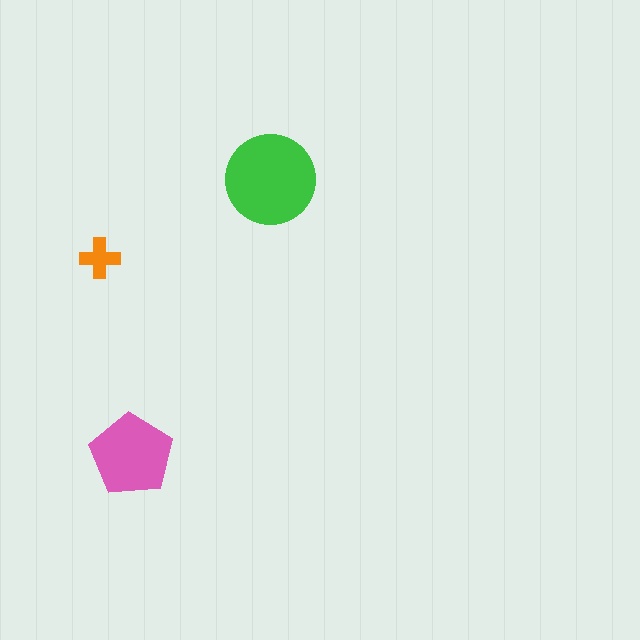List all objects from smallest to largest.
The orange cross, the pink pentagon, the green circle.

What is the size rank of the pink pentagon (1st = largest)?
2nd.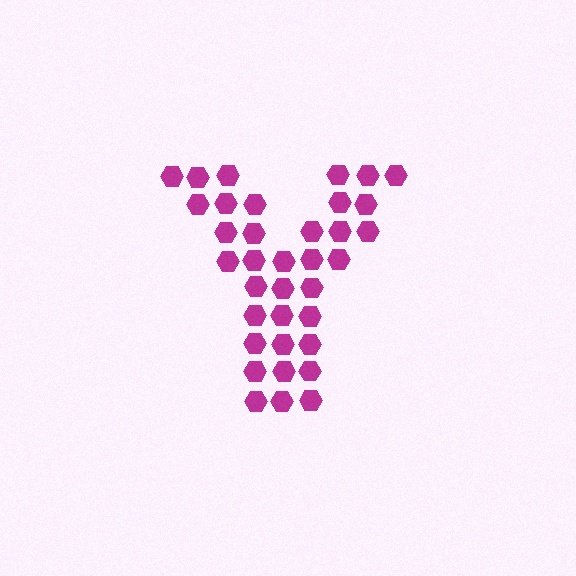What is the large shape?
The large shape is the letter Y.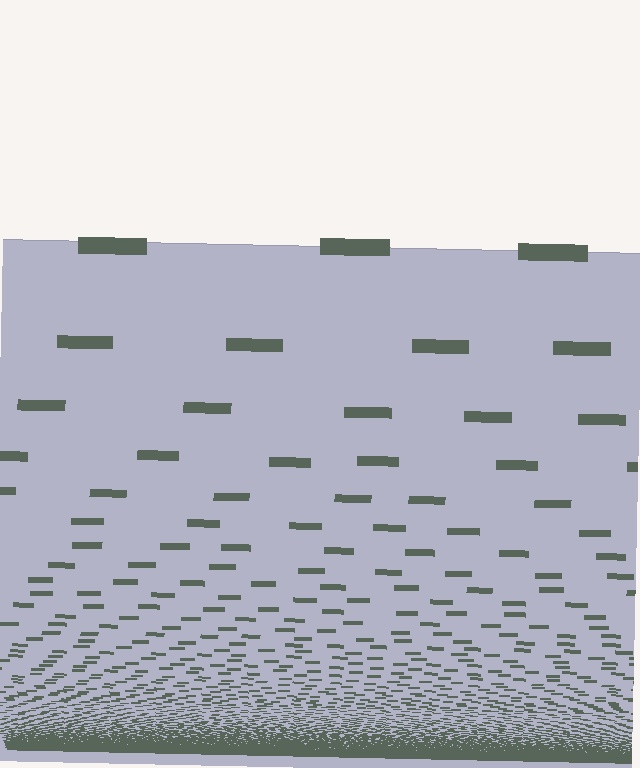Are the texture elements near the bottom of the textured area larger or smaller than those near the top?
Smaller. The gradient is inverted — elements near the bottom are smaller and denser.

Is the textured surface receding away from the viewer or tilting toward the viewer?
The surface appears to tilt toward the viewer. Texture elements get larger and sparser toward the top.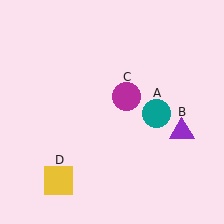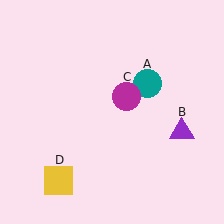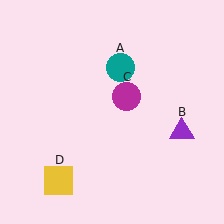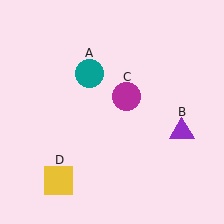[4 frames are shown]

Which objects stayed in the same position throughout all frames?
Purple triangle (object B) and magenta circle (object C) and yellow square (object D) remained stationary.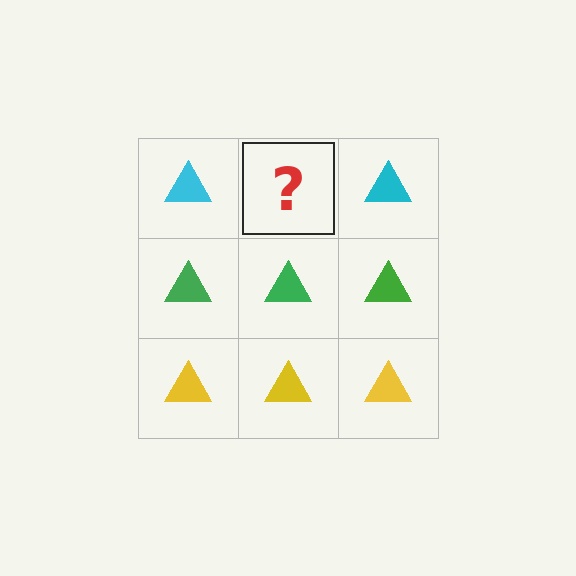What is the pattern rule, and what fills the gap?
The rule is that each row has a consistent color. The gap should be filled with a cyan triangle.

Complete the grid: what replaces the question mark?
The question mark should be replaced with a cyan triangle.